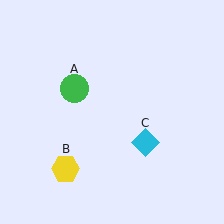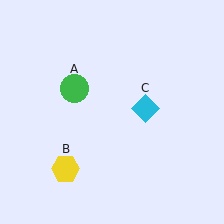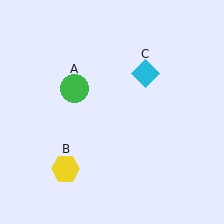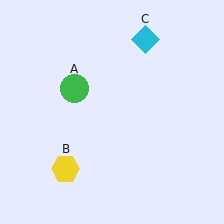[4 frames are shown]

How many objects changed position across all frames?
1 object changed position: cyan diamond (object C).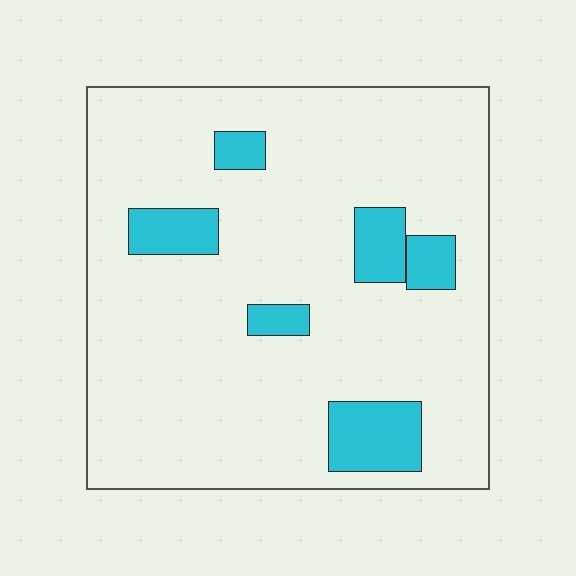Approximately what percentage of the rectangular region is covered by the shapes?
Approximately 15%.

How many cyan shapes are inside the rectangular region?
6.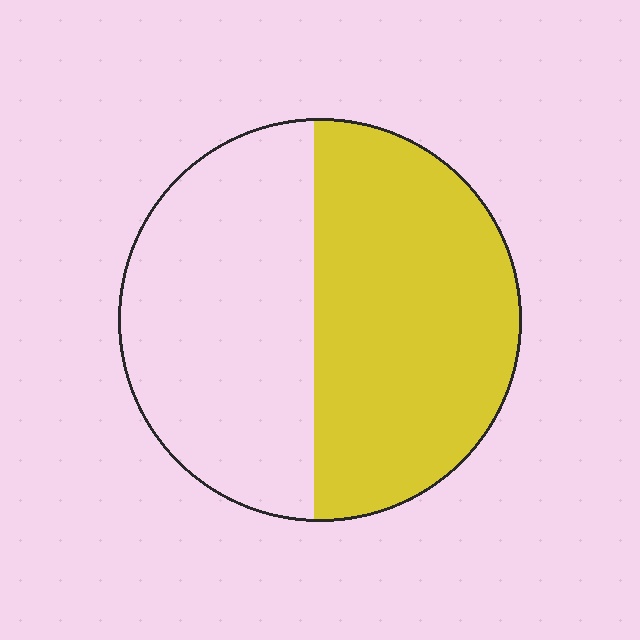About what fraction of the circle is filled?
About one half (1/2).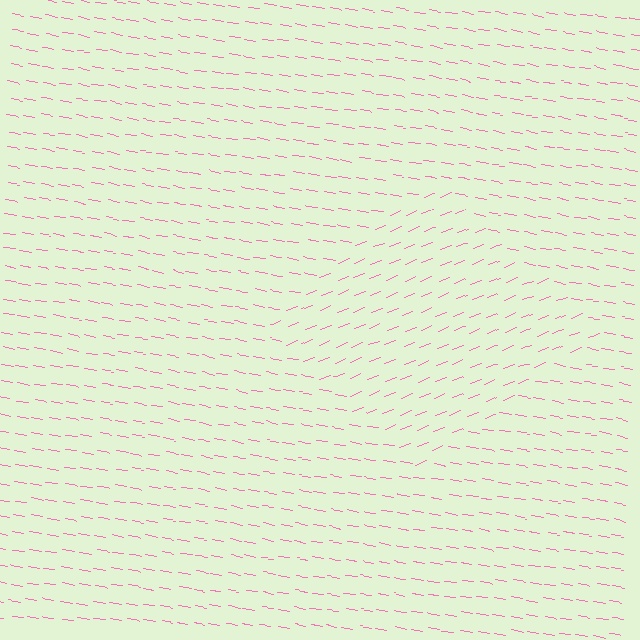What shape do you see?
I see a diamond.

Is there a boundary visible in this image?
Yes, there is a texture boundary formed by a change in line orientation.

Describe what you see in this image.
The image is filled with small pink line segments. A diamond region in the image has lines oriented differently from the surrounding lines, creating a visible texture boundary.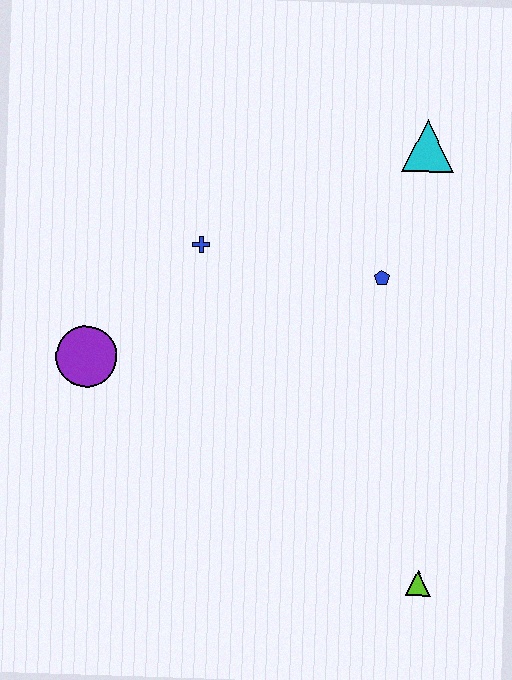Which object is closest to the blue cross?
The purple circle is closest to the blue cross.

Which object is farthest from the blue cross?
The lime triangle is farthest from the blue cross.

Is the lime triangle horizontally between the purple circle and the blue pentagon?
No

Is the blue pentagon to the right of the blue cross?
Yes